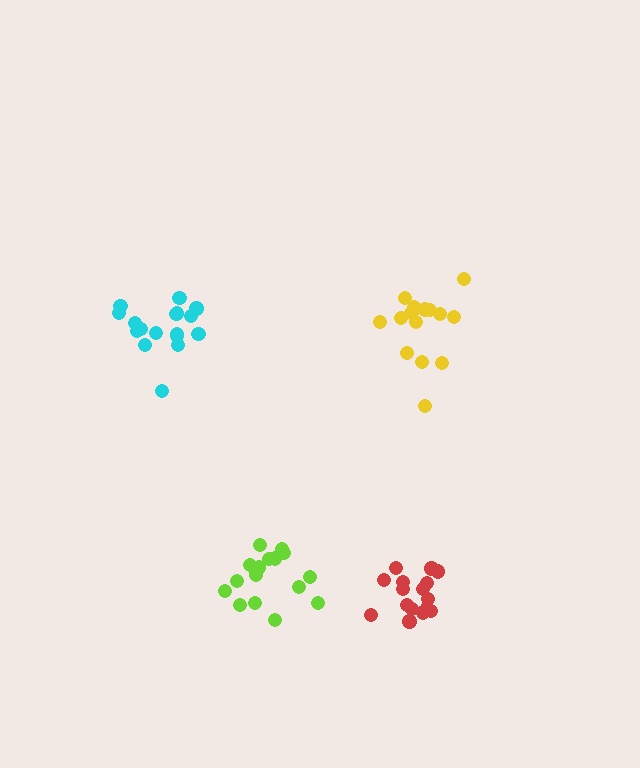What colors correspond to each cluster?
The clusters are colored: red, lime, yellow, cyan.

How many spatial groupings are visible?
There are 4 spatial groupings.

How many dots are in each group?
Group 1: 16 dots, Group 2: 16 dots, Group 3: 16 dots, Group 4: 17 dots (65 total).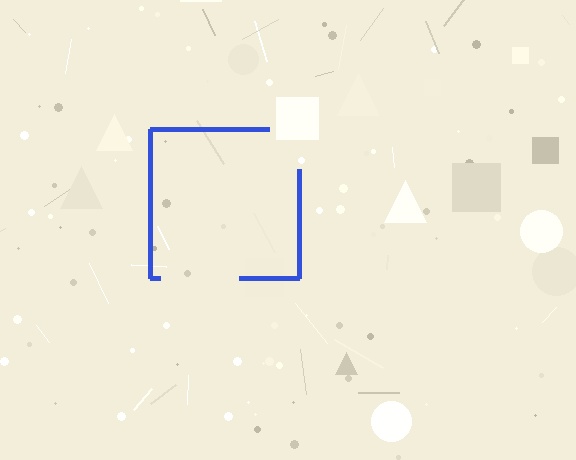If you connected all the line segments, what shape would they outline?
They would outline a square.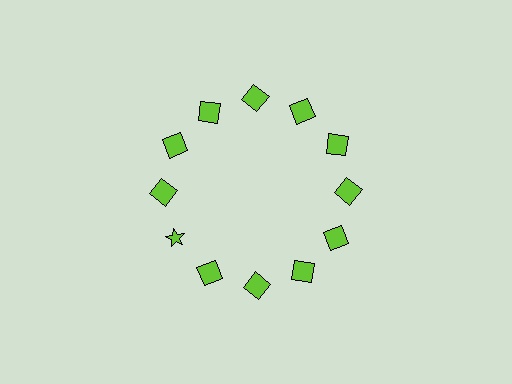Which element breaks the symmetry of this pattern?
The lime star at roughly the 8 o'clock position breaks the symmetry. All other shapes are lime squares.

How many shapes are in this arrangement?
There are 12 shapes arranged in a ring pattern.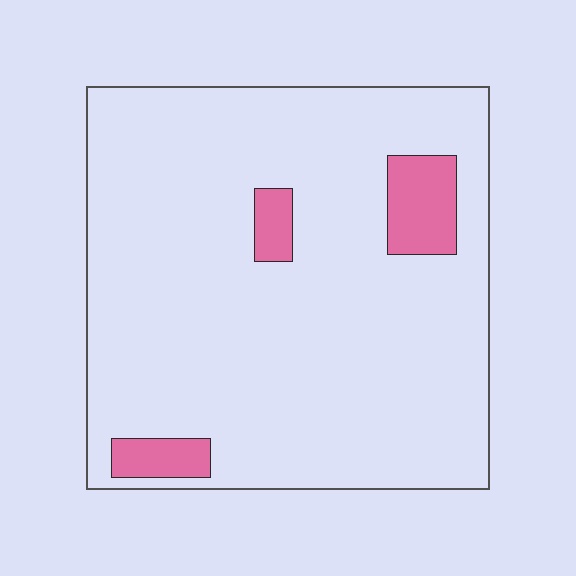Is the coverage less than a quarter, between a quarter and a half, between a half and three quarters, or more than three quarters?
Less than a quarter.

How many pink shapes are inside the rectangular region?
3.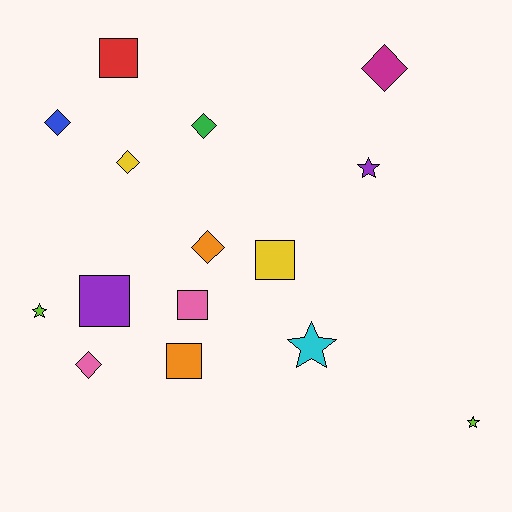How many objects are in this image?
There are 15 objects.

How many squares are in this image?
There are 5 squares.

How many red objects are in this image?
There is 1 red object.